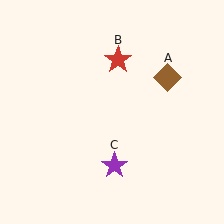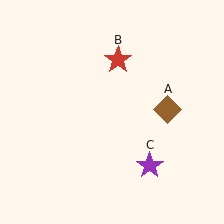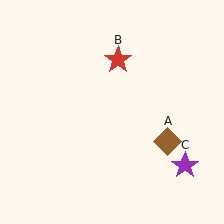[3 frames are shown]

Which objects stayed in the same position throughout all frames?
Red star (object B) remained stationary.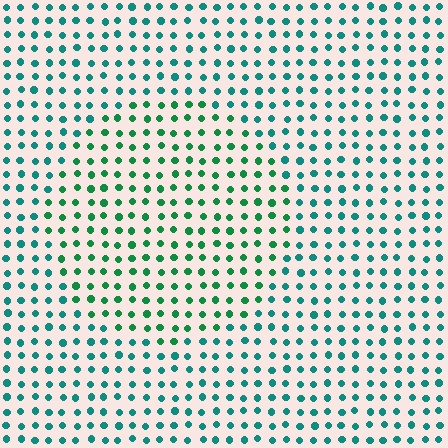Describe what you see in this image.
The image is filled with small teal elements in a uniform arrangement. A circle-shaped region is visible where the elements are tinted to a slightly different hue, forming a subtle color boundary.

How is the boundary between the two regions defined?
The boundary is defined purely by a slight shift in hue (about 31 degrees). Spacing, size, and orientation are identical on both sides.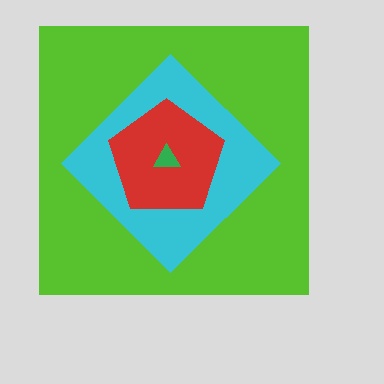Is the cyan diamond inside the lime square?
Yes.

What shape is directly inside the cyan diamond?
The red pentagon.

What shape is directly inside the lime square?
The cyan diamond.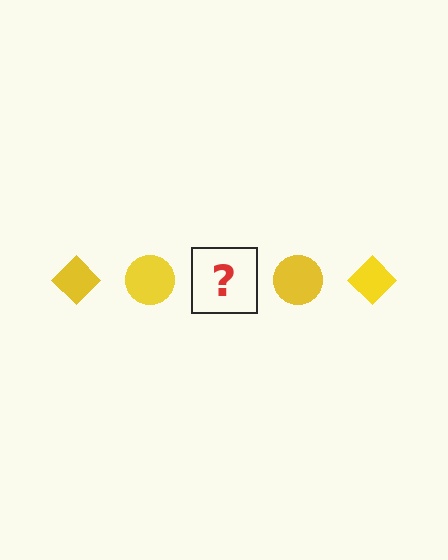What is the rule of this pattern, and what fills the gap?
The rule is that the pattern cycles through diamond, circle shapes in yellow. The gap should be filled with a yellow diamond.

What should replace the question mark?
The question mark should be replaced with a yellow diamond.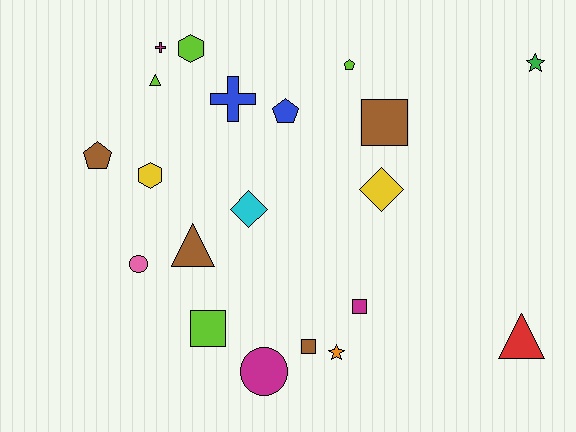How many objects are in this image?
There are 20 objects.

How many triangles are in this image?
There are 3 triangles.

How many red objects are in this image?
There is 1 red object.